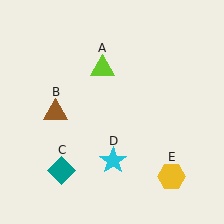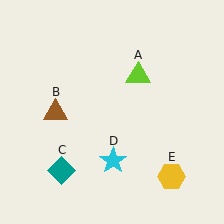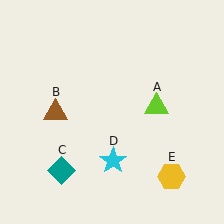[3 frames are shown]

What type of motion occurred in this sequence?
The lime triangle (object A) rotated clockwise around the center of the scene.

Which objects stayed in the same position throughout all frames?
Brown triangle (object B) and teal diamond (object C) and cyan star (object D) and yellow hexagon (object E) remained stationary.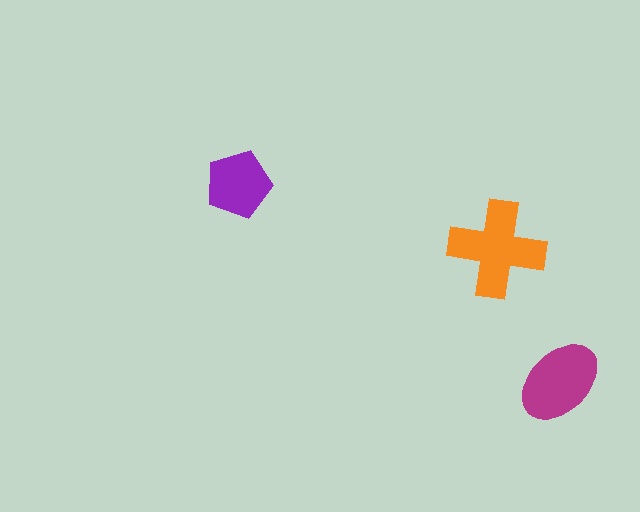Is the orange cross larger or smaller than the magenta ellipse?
Larger.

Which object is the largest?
The orange cross.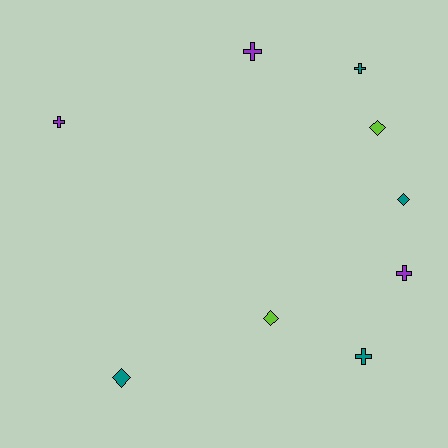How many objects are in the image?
There are 9 objects.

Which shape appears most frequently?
Cross, with 5 objects.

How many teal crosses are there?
There are 2 teal crosses.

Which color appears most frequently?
Teal, with 4 objects.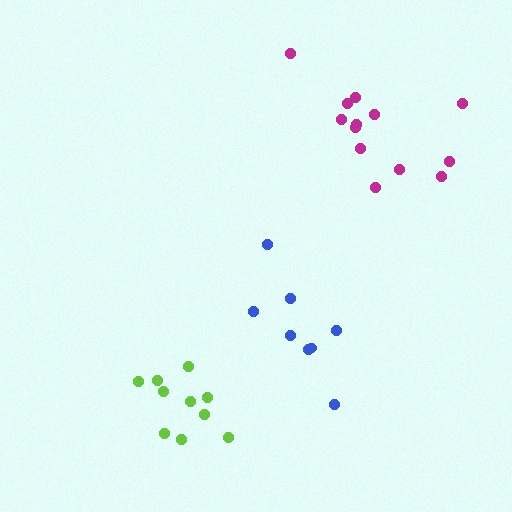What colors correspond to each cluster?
The clusters are colored: lime, blue, magenta.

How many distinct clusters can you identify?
There are 3 distinct clusters.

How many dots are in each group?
Group 1: 10 dots, Group 2: 8 dots, Group 3: 13 dots (31 total).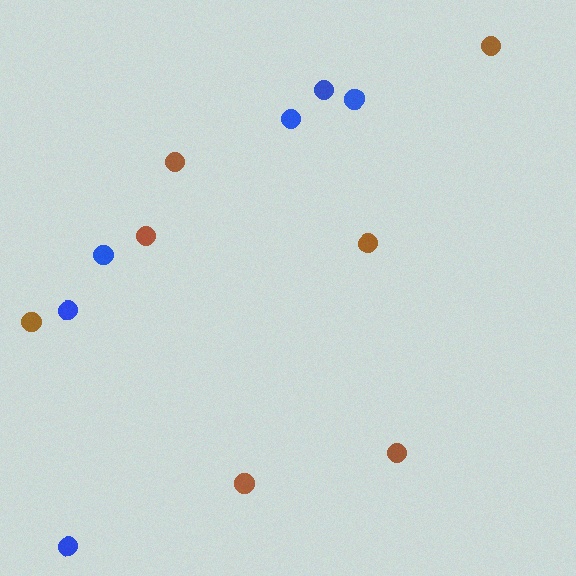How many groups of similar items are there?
There are 2 groups: one group of brown circles (7) and one group of blue circles (6).